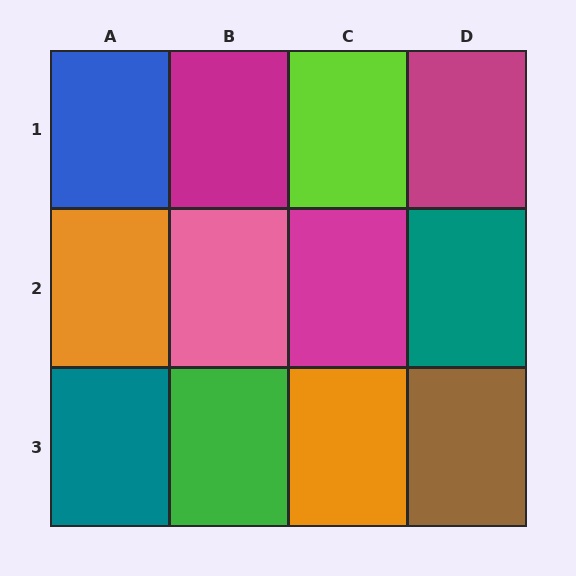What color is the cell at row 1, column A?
Blue.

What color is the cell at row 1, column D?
Magenta.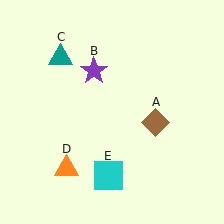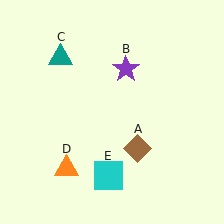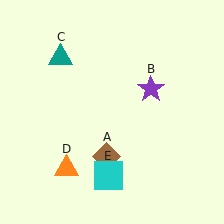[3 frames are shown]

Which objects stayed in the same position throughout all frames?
Teal triangle (object C) and orange triangle (object D) and cyan square (object E) remained stationary.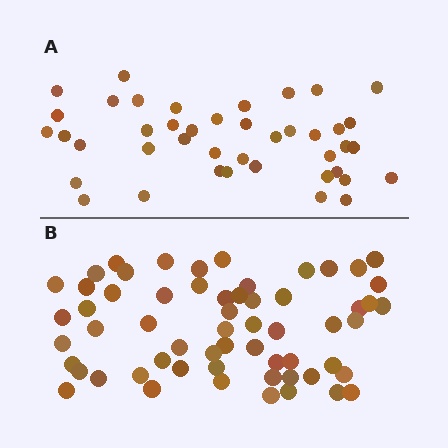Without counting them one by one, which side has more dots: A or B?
Region B (the bottom region) has more dots.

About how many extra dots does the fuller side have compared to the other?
Region B has approximately 20 more dots than region A.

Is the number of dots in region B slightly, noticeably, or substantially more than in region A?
Region B has noticeably more, but not dramatically so. The ratio is roughly 1.4 to 1.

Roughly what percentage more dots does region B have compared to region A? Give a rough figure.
About 45% more.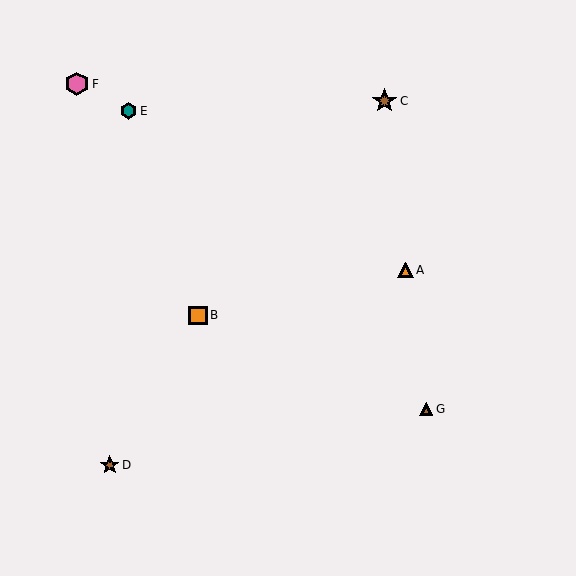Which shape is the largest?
The brown star (labeled C) is the largest.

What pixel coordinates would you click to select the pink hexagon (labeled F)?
Click at (77, 84) to select the pink hexagon F.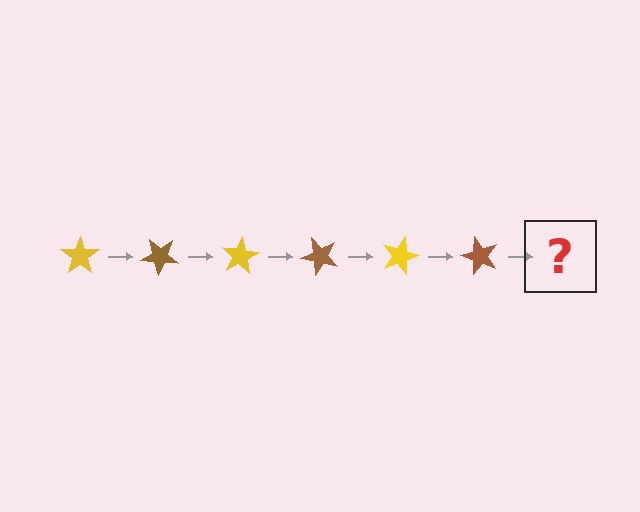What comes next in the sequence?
The next element should be a yellow star, rotated 240 degrees from the start.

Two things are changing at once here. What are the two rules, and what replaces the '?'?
The two rules are that it rotates 40 degrees each step and the color cycles through yellow and brown. The '?' should be a yellow star, rotated 240 degrees from the start.